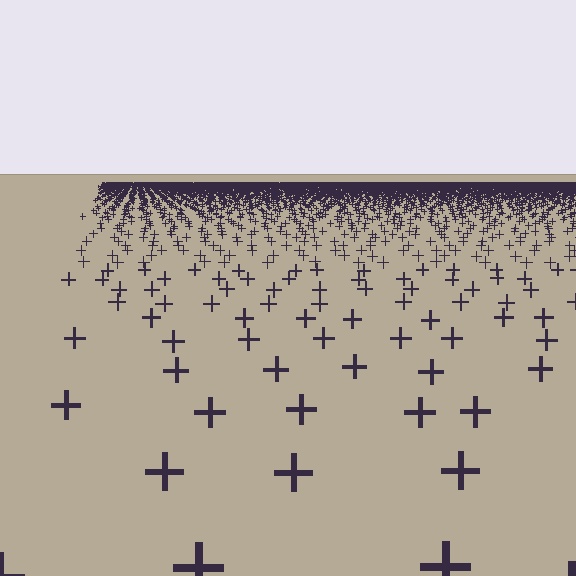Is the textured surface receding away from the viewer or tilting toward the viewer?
The surface is receding away from the viewer. Texture elements get smaller and denser toward the top.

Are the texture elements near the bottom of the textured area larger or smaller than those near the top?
Larger. Near the bottom, elements are closer to the viewer and appear at a bigger on-screen size.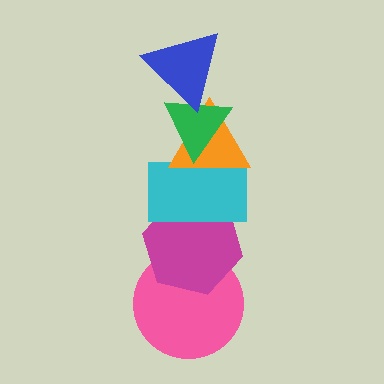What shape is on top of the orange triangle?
The green triangle is on top of the orange triangle.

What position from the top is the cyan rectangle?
The cyan rectangle is 4th from the top.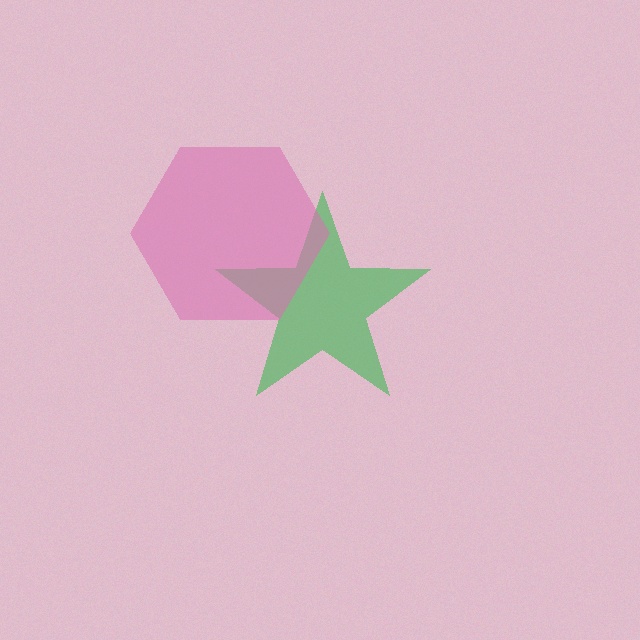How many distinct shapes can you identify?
There are 2 distinct shapes: a green star, a pink hexagon.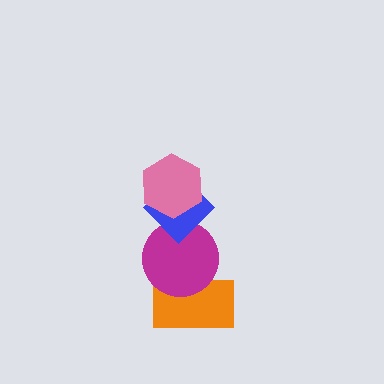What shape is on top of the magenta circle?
The blue diamond is on top of the magenta circle.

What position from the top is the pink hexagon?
The pink hexagon is 1st from the top.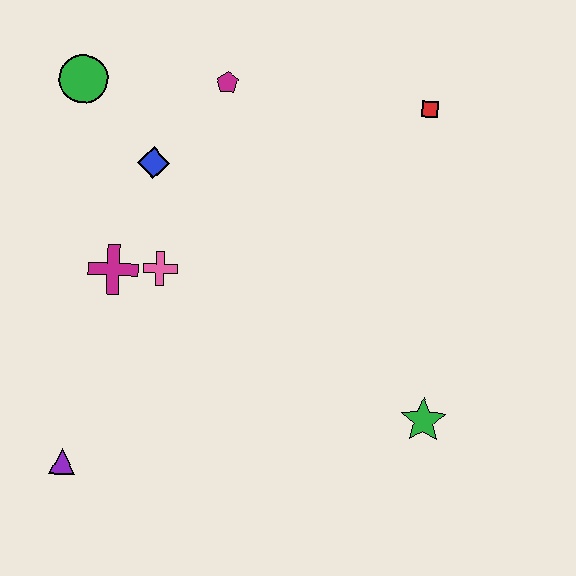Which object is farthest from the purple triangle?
The red square is farthest from the purple triangle.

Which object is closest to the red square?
The magenta pentagon is closest to the red square.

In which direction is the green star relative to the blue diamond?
The green star is to the right of the blue diamond.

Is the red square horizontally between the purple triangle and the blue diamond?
No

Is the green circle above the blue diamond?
Yes